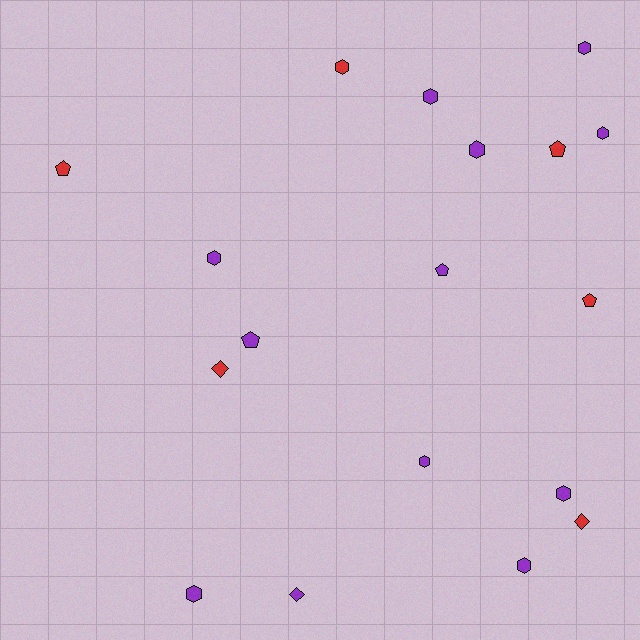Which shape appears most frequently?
Hexagon, with 10 objects.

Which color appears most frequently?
Purple, with 12 objects.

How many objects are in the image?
There are 18 objects.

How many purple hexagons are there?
There are 9 purple hexagons.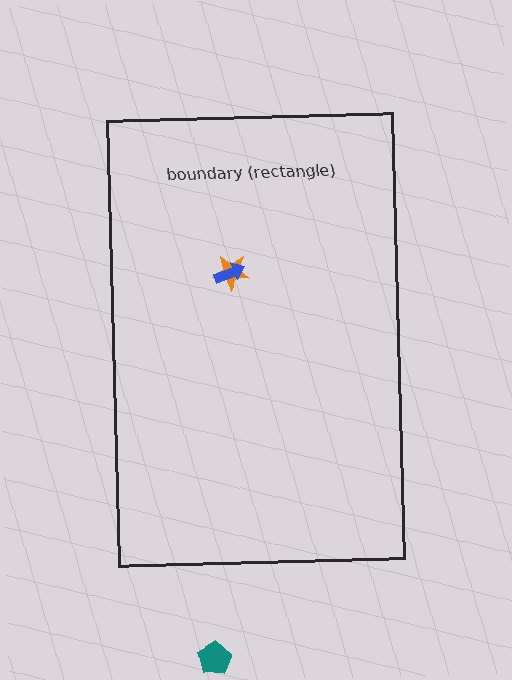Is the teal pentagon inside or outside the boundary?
Outside.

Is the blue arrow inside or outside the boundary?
Inside.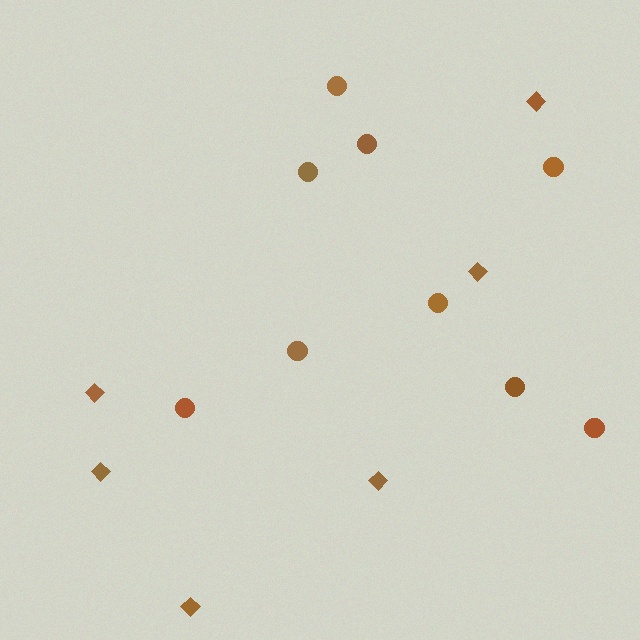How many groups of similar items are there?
There are 2 groups: one group of diamonds (6) and one group of circles (9).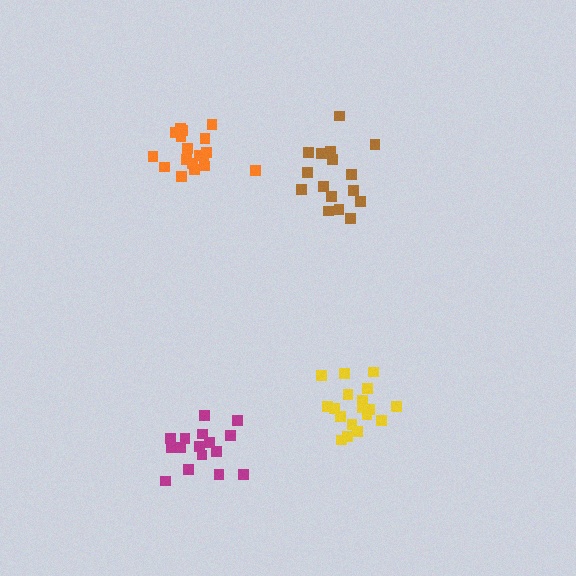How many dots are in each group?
Group 1: 16 dots, Group 2: 18 dots, Group 3: 16 dots, Group 4: 18 dots (68 total).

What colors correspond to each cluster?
The clusters are colored: brown, orange, magenta, yellow.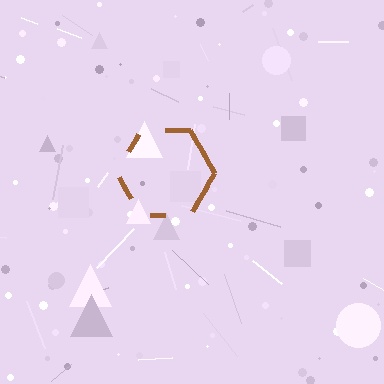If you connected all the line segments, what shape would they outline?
They would outline a hexagon.